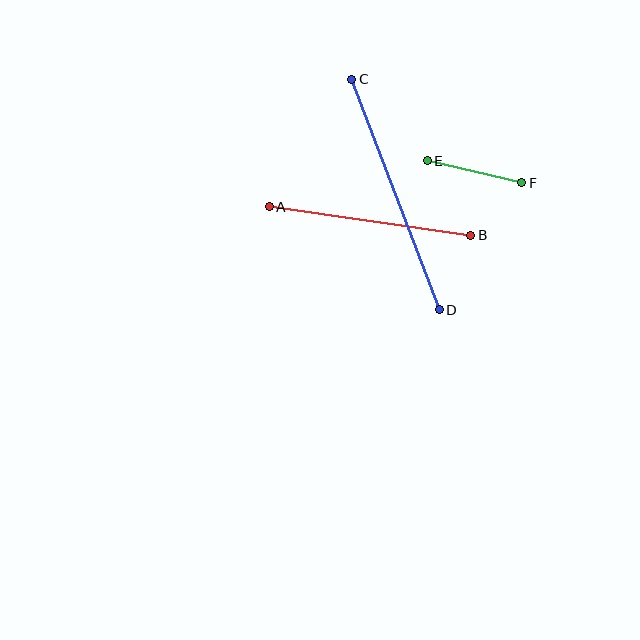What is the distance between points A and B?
The distance is approximately 203 pixels.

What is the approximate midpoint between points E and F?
The midpoint is at approximately (474, 172) pixels.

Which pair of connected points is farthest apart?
Points C and D are farthest apart.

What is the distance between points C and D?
The distance is approximately 246 pixels.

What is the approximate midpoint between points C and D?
The midpoint is at approximately (395, 195) pixels.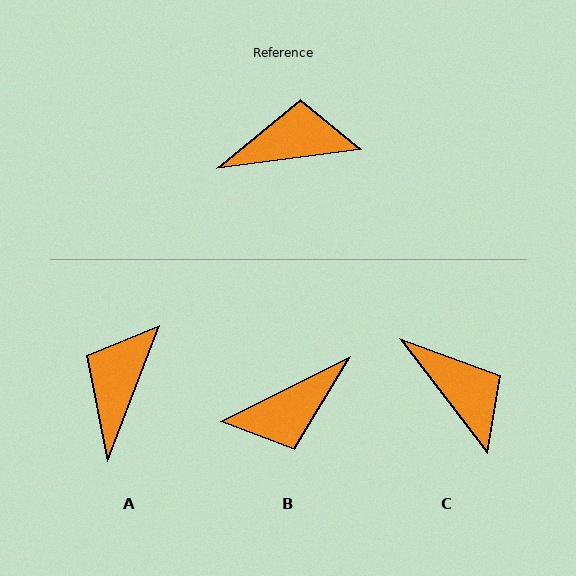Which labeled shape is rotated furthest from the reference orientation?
B, about 161 degrees away.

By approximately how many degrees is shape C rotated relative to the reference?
Approximately 60 degrees clockwise.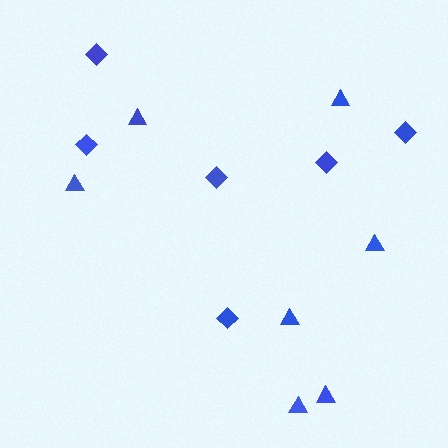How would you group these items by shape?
There are 2 groups: one group of triangles (7) and one group of diamonds (6).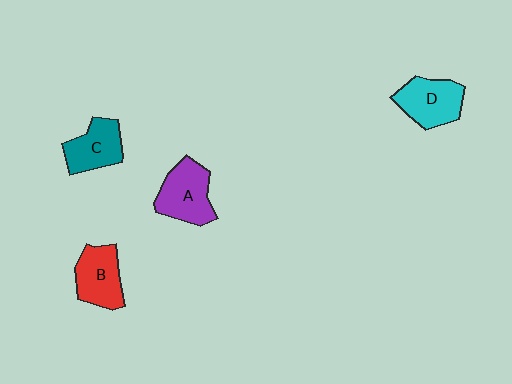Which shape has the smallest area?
Shape C (teal).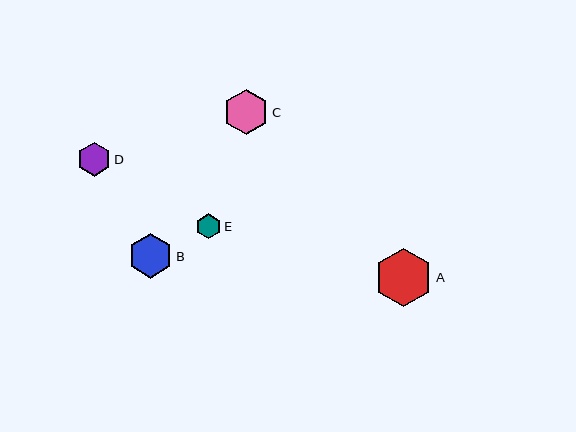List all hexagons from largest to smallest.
From largest to smallest: A, C, B, D, E.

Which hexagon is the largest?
Hexagon A is the largest with a size of approximately 58 pixels.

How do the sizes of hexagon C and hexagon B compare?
Hexagon C and hexagon B are approximately the same size.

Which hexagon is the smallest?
Hexagon E is the smallest with a size of approximately 25 pixels.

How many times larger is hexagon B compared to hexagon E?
Hexagon B is approximately 1.8 times the size of hexagon E.